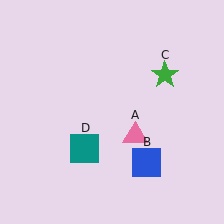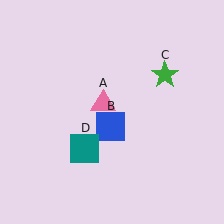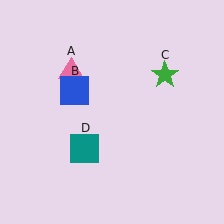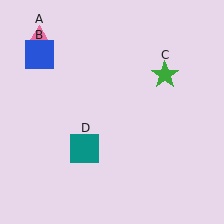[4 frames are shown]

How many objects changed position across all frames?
2 objects changed position: pink triangle (object A), blue square (object B).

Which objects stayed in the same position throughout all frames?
Green star (object C) and teal square (object D) remained stationary.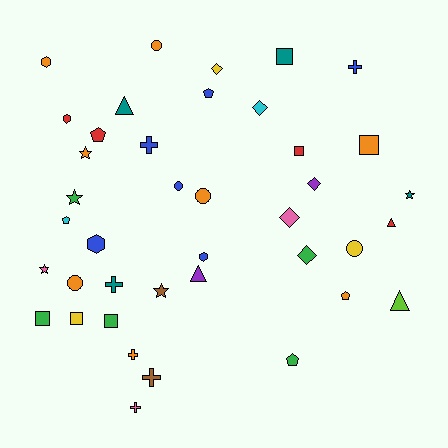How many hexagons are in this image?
There are 4 hexagons.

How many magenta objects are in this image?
There are no magenta objects.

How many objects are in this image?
There are 40 objects.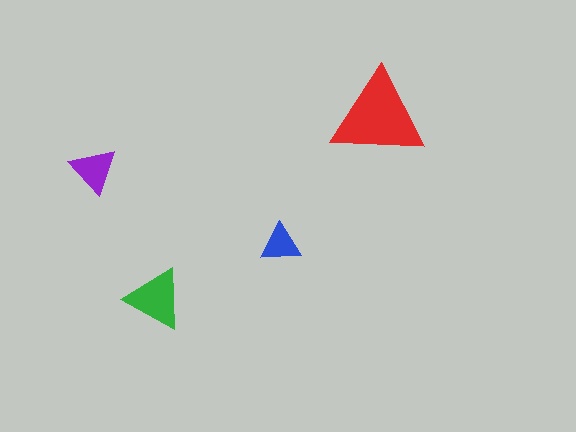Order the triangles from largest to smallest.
the red one, the green one, the purple one, the blue one.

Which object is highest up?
The red triangle is topmost.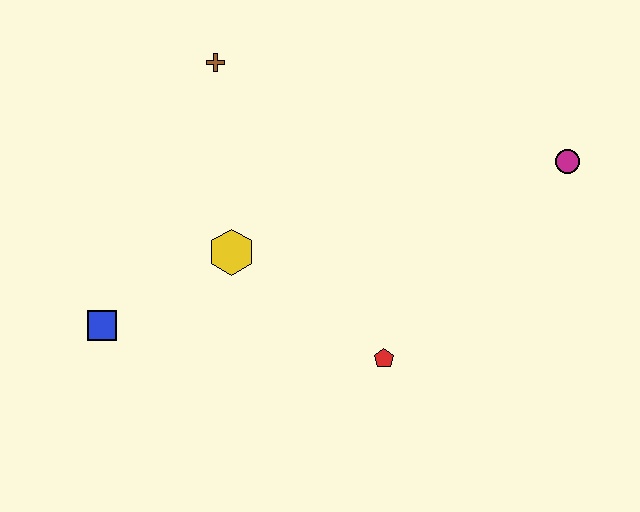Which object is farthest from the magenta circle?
The blue square is farthest from the magenta circle.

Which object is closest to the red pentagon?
The yellow hexagon is closest to the red pentagon.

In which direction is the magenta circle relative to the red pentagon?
The magenta circle is above the red pentagon.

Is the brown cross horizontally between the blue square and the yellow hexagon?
Yes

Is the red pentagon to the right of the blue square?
Yes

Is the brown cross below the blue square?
No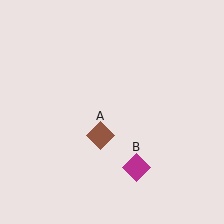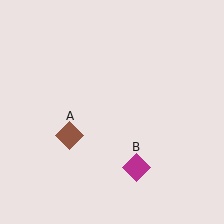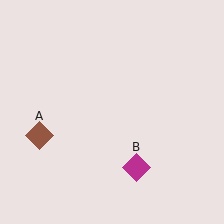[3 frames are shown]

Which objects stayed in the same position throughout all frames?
Magenta diamond (object B) remained stationary.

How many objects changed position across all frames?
1 object changed position: brown diamond (object A).